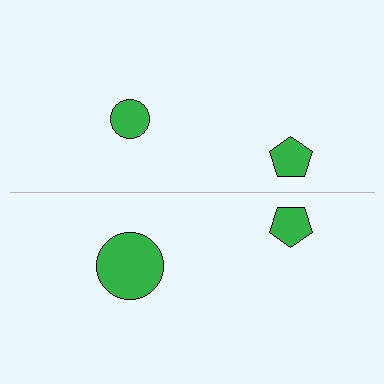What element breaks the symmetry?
The green circle on the bottom side has a different size than its mirror counterpart.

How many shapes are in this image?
There are 4 shapes in this image.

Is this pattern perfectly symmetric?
No, the pattern is not perfectly symmetric. The green circle on the bottom side has a different size than its mirror counterpart.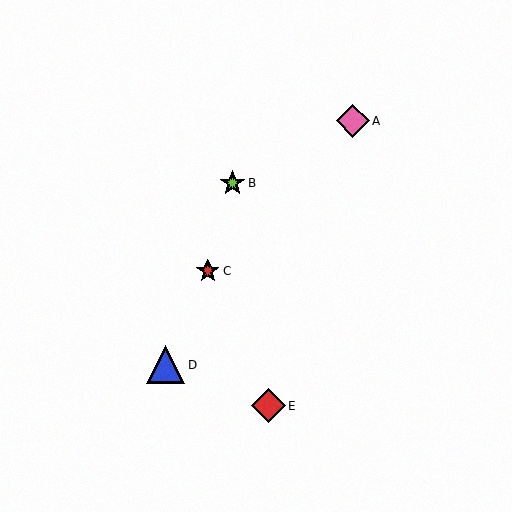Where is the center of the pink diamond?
The center of the pink diamond is at (353, 121).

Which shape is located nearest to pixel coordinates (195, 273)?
The red star (labeled C) at (208, 271) is nearest to that location.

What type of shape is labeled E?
Shape E is a red diamond.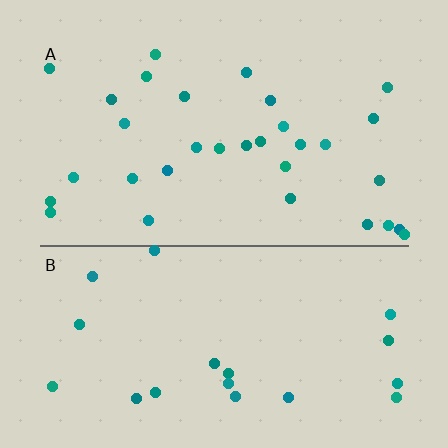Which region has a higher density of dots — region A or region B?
A (the top).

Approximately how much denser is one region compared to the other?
Approximately 1.6× — region A over region B.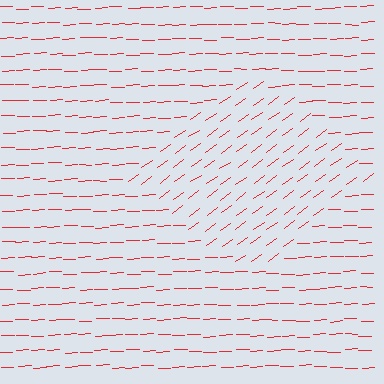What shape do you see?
I see a diamond.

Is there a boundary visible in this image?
Yes, there is a texture boundary formed by a change in line orientation.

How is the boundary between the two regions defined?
The boundary is defined purely by a change in line orientation (approximately 34 degrees difference). All lines are the same color and thickness.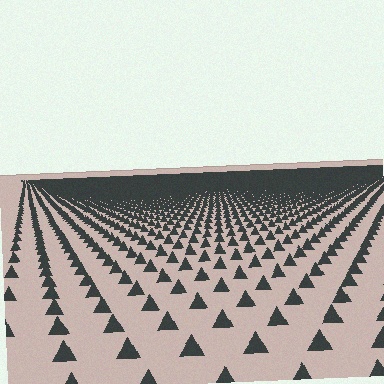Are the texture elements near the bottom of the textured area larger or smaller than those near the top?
Larger. Near the bottom, elements are closer to the viewer and appear at a bigger on-screen size.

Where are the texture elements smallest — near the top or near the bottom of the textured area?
Near the top.